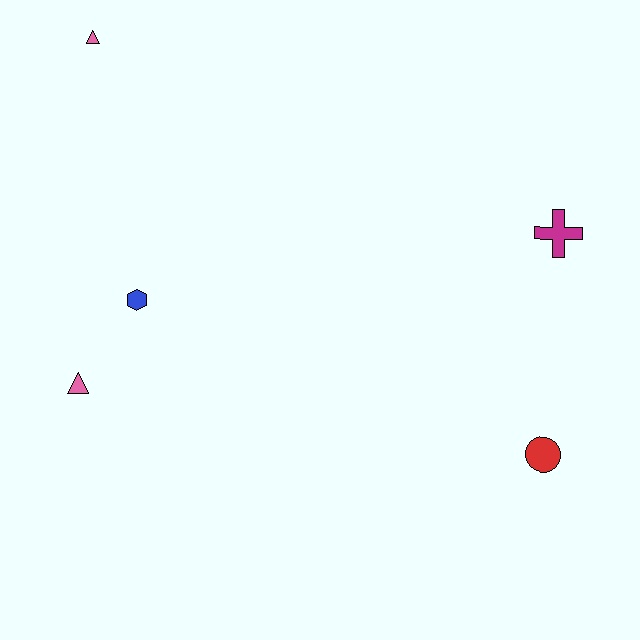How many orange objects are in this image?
There are no orange objects.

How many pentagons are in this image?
There are no pentagons.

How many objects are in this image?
There are 5 objects.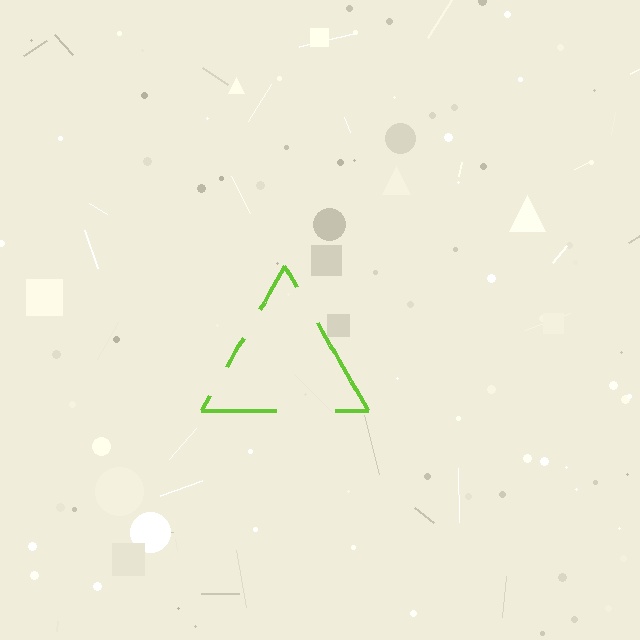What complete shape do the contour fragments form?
The contour fragments form a triangle.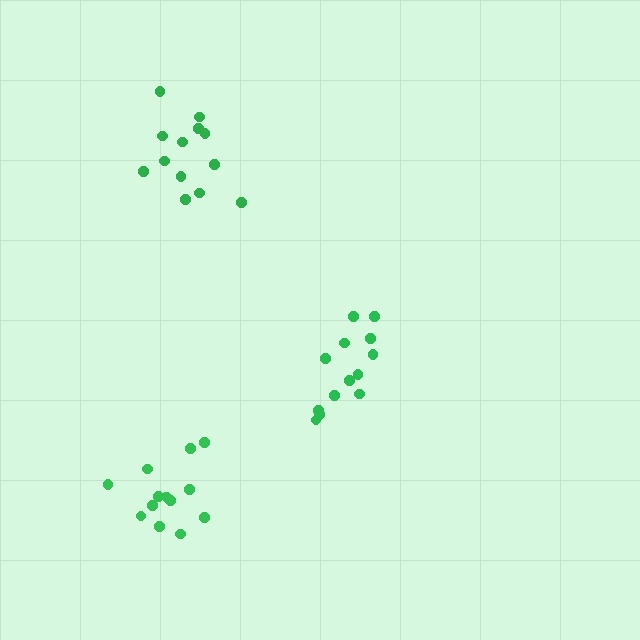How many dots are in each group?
Group 1: 13 dots, Group 2: 13 dots, Group 3: 13 dots (39 total).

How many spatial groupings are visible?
There are 3 spatial groupings.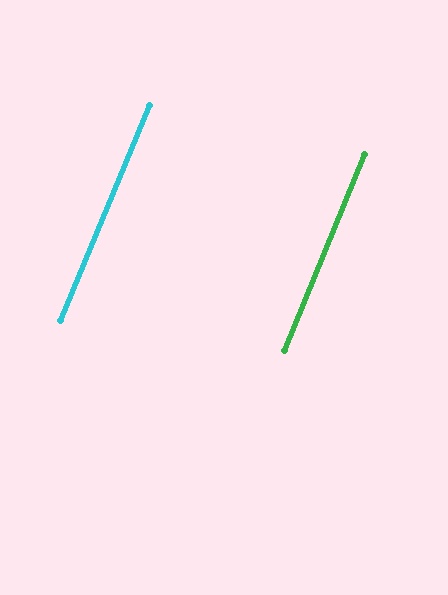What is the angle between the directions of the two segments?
Approximately 0 degrees.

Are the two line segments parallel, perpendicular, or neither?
Parallel — their directions differ by only 0.1°.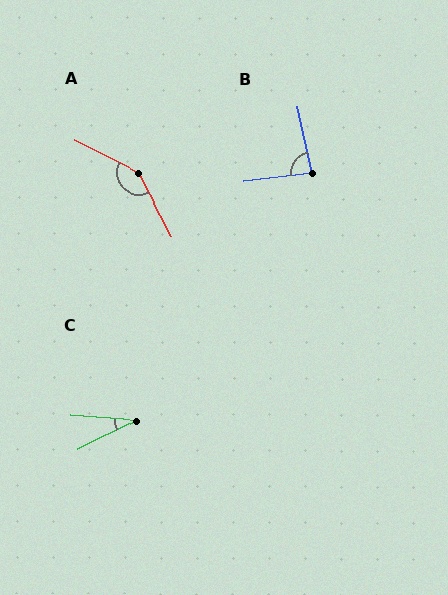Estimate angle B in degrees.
Approximately 84 degrees.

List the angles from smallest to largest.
C (32°), B (84°), A (145°).